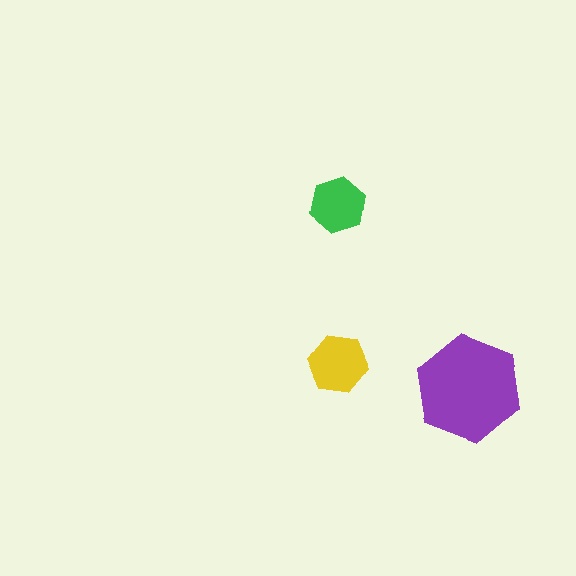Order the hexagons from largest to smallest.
the purple one, the yellow one, the green one.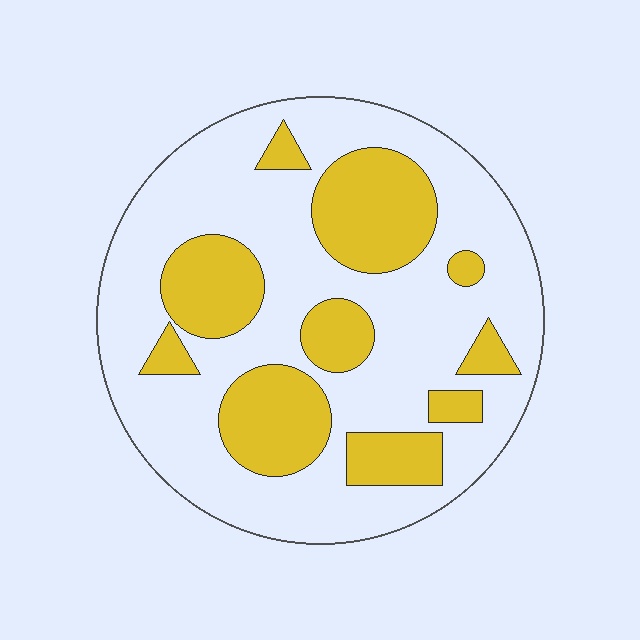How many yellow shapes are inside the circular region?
10.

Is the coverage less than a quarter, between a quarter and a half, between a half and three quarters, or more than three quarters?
Between a quarter and a half.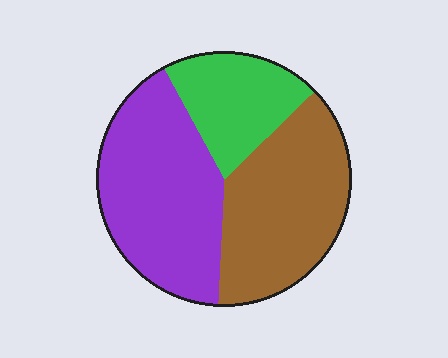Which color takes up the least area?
Green, at roughly 20%.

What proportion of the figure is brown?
Brown covers 38% of the figure.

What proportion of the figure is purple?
Purple covers roughly 40% of the figure.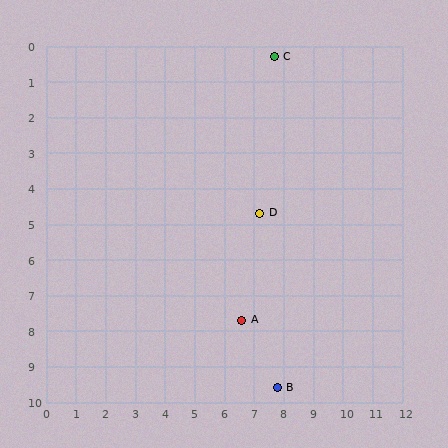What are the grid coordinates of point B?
Point B is at approximately (7.8, 9.6).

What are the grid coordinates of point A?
Point A is at approximately (6.6, 7.7).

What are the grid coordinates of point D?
Point D is at approximately (7.2, 4.7).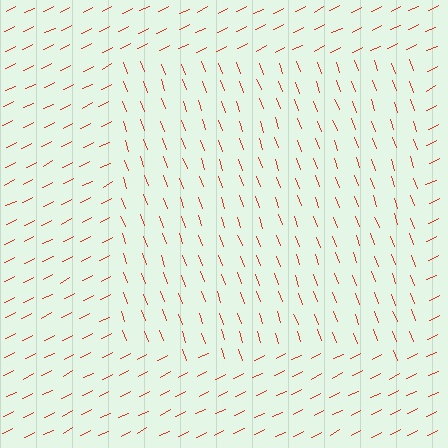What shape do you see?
I see a rectangle.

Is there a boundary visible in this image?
Yes, there is a texture boundary formed by a change in line orientation.